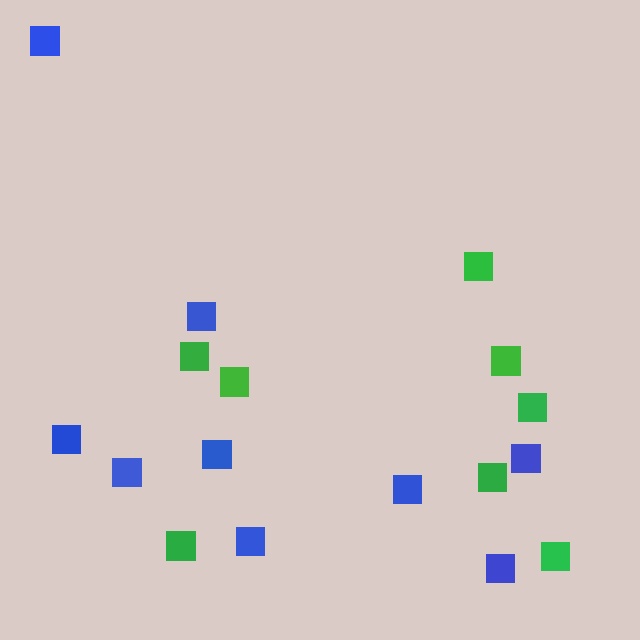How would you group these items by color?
There are 2 groups: one group of green squares (8) and one group of blue squares (9).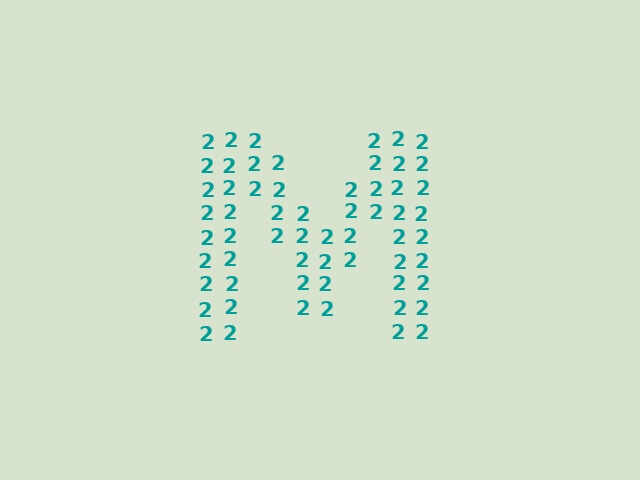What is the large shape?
The large shape is the letter M.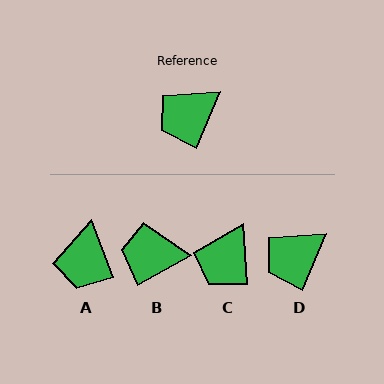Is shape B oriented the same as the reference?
No, it is off by about 38 degrees.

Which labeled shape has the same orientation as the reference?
D.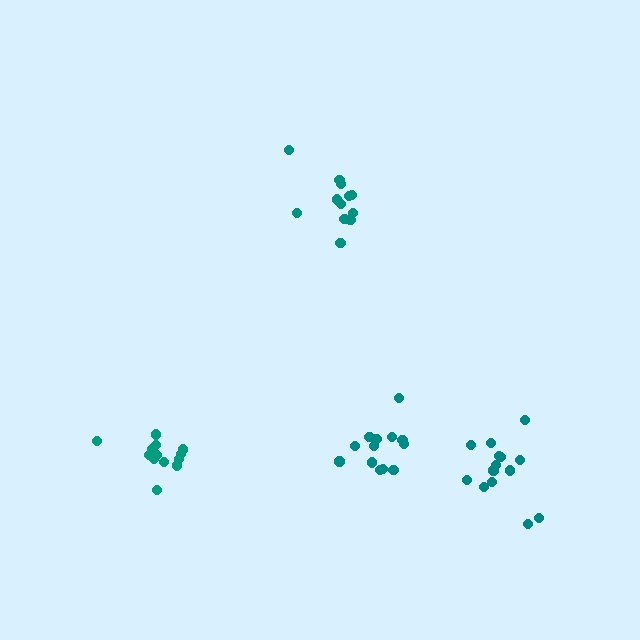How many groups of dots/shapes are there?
There are 4 groups.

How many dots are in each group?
Group 1: 13 dots, Group 2: 14 dots, Group 3: 12 dots, Group 4: 13 dots (52 total).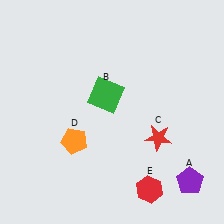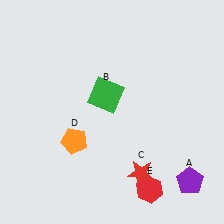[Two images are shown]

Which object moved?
The red star (C) moved down.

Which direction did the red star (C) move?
The red star (C) moved down.